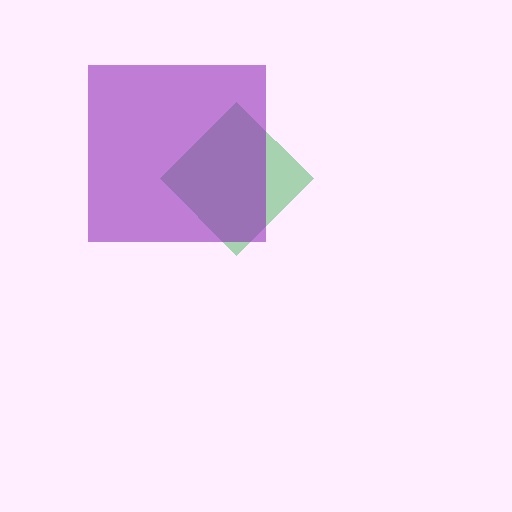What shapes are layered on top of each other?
The layered shapes are: a green diamond, a purple square.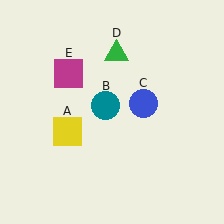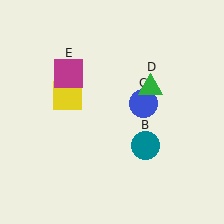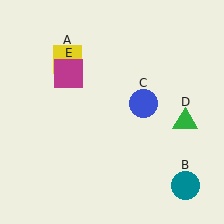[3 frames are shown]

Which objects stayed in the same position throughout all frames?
Blue circle (object C) and magenta square (object E) remained stationary.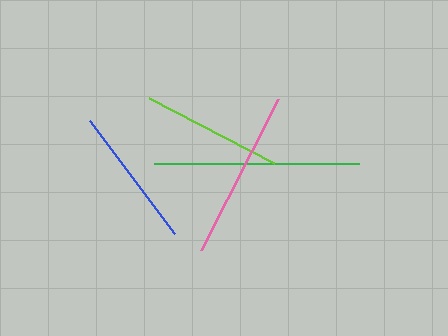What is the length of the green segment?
The green segment is approximately 206 pixels long.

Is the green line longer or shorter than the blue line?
The green line is longer than the blue line.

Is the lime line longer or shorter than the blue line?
The blue line is longer than the lime line.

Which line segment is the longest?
The green line is the longest at approximately 206 pixels.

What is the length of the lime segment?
The lime segment is approximately 141 pixels long.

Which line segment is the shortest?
The lime line is the shortest at approximately 141 pixels.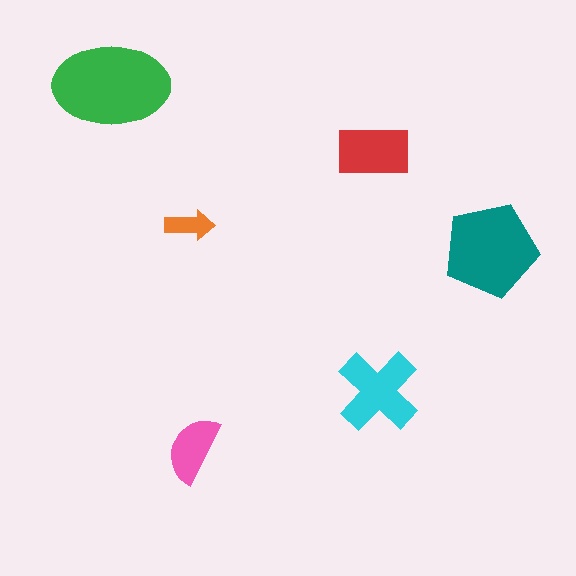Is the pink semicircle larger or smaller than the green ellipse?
Smaller.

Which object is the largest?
The green ellipse.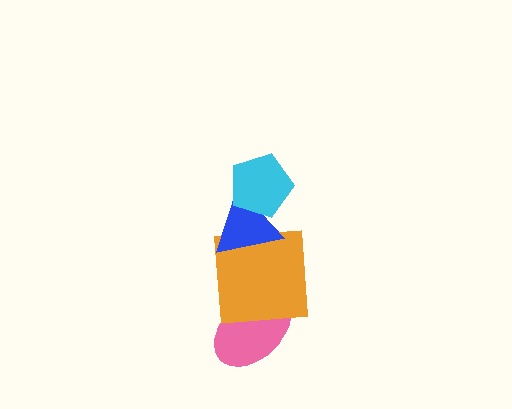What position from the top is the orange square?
The orange square is 3rd from the top.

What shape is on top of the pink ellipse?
The orange square is on top of the pink ellipse.